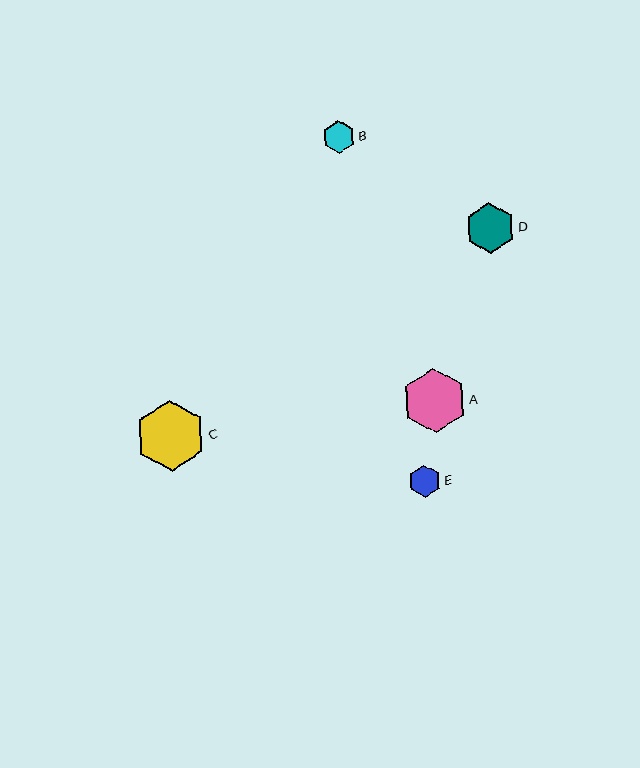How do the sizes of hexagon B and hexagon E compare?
Hexagon B and hexagon E are approximately the same size.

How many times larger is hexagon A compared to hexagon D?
Hexagon A is approximately 1.3 times the size of hexagon D.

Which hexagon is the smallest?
Hexagon E is the smallest with a size of approximately 32 pixels.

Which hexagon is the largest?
Hexagon C is the largest with a size of approximately 70 pixels.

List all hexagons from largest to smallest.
From largest to smallest: C, A, D, B, E.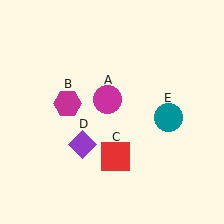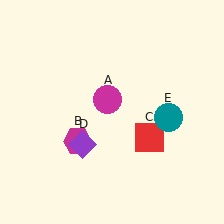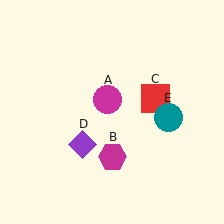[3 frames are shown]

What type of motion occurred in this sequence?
The magenta hexagon (object B), red square (object C) rotated counterclockwise around the center of the scene.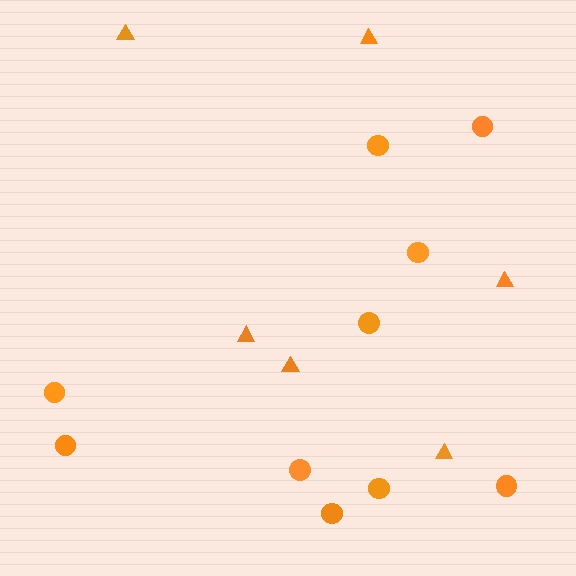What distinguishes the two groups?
There are 2 groups: one group of triangles (6) and one group of circles (10).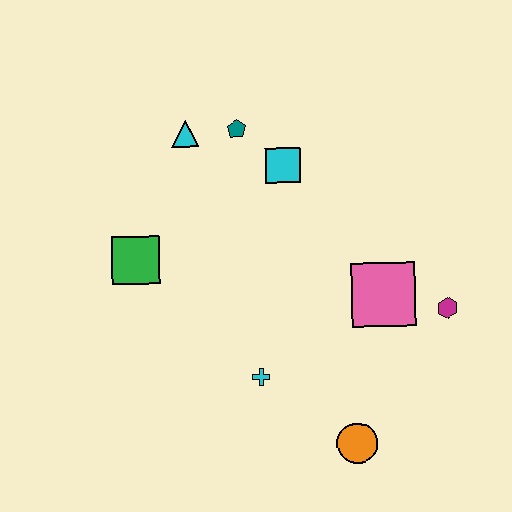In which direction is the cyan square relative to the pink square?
The cyan square is above the pink square.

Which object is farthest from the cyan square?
The orange circle is farthest from the cyan square.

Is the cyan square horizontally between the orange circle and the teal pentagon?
Yes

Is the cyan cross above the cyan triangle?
No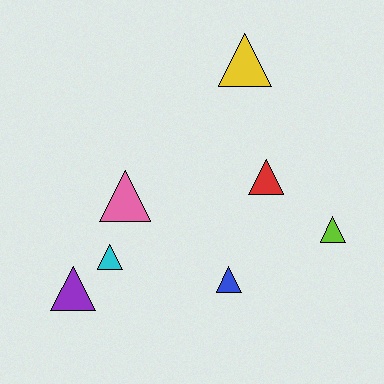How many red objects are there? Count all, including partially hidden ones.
There is 1 red object.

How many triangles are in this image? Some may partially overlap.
There are 7 triangles.